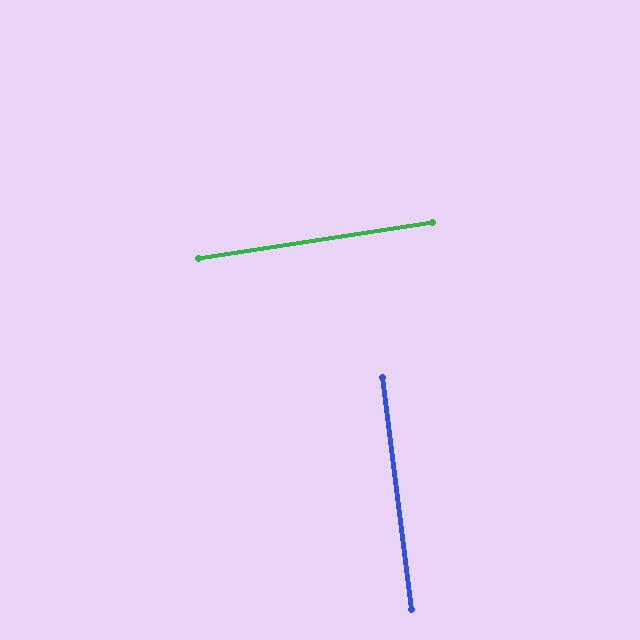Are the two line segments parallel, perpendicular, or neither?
Perpendicular — they meet at approximately 88°.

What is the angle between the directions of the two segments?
Approximately 88 degrees.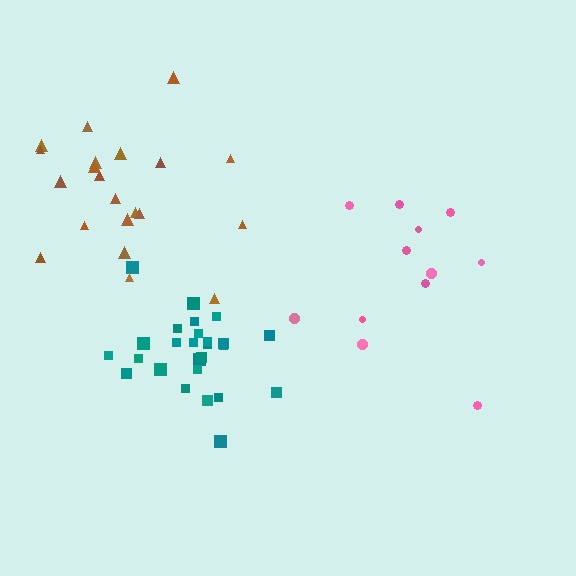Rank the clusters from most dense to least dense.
teal, brown, pink.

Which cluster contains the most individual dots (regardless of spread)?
Teal (27).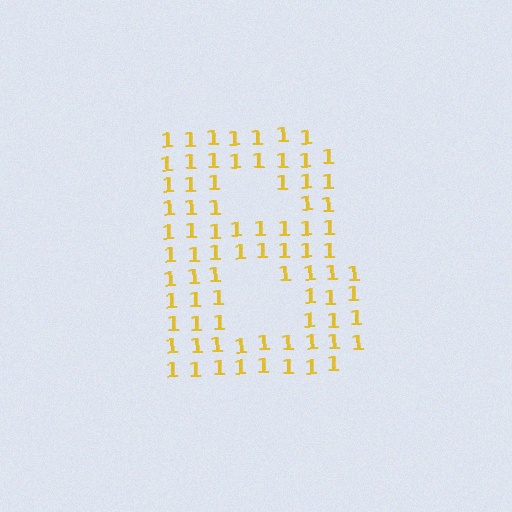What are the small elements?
The small elements are digit 1's.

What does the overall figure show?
The overall figure shows the letter B.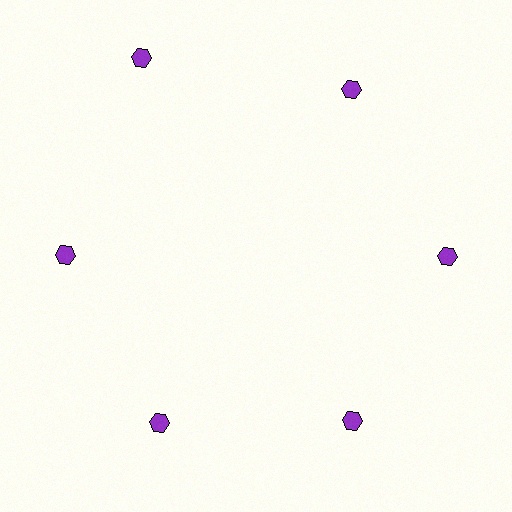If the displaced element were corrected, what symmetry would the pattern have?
It would have 6-fold rotational symmetry — the pattern would map onto itself every 60 degrees.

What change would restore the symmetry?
The symmetry would be restored by moving it inward, back onto the ring so that all 6 hexagons sit at equal angles and equal distance from the center.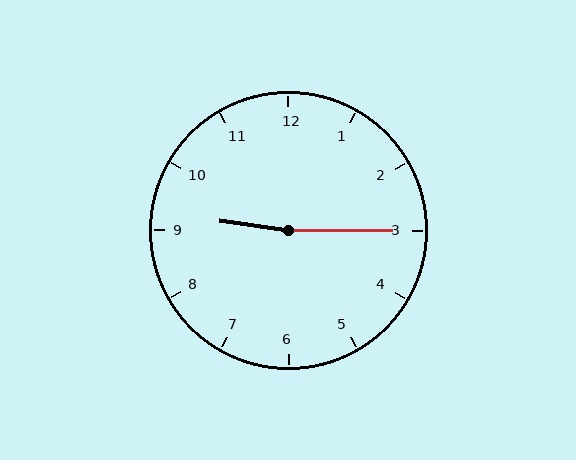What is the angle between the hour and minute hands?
Approximately 172 degrees.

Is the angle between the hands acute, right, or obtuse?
It is obtuse.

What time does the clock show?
9:15.